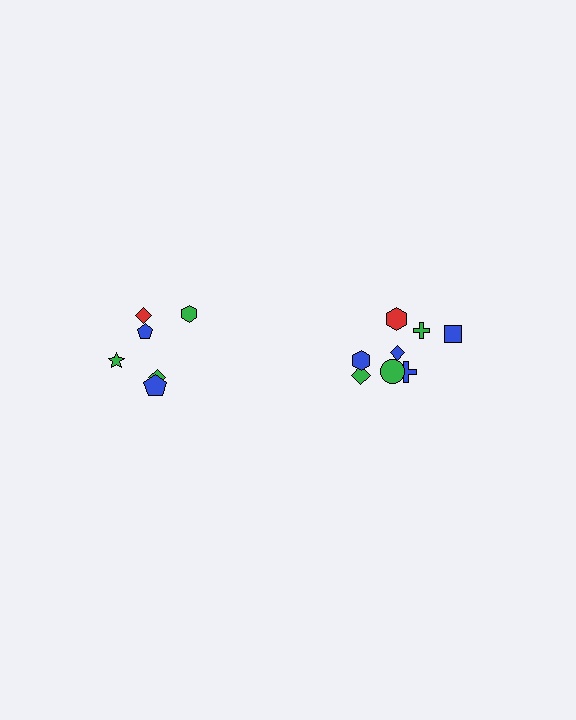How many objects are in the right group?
There are 8 objects.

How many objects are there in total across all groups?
There are 14 objects.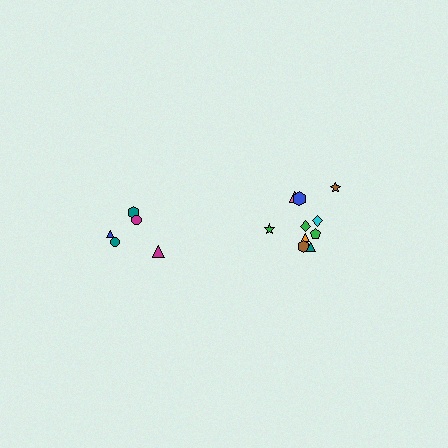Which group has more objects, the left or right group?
The right group.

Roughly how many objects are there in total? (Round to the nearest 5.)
Roughly 15 objects in total.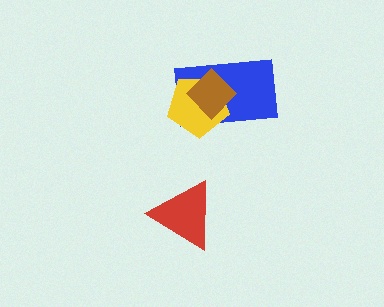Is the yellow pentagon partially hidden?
Yes, it is partially covered by another shape.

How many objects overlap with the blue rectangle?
2 objects overlap with the blue rectangle.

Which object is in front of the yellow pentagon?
The brown diamond is in front of the yellow pentagon.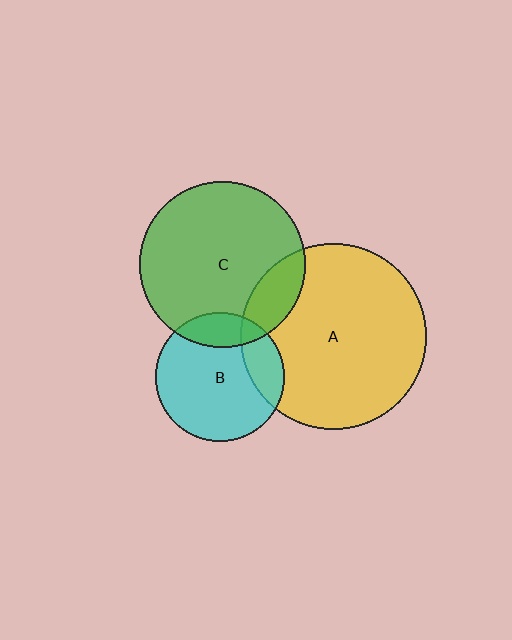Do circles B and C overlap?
Yes.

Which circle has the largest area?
Circle A (yellow).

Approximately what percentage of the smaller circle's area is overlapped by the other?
Approximately 15%.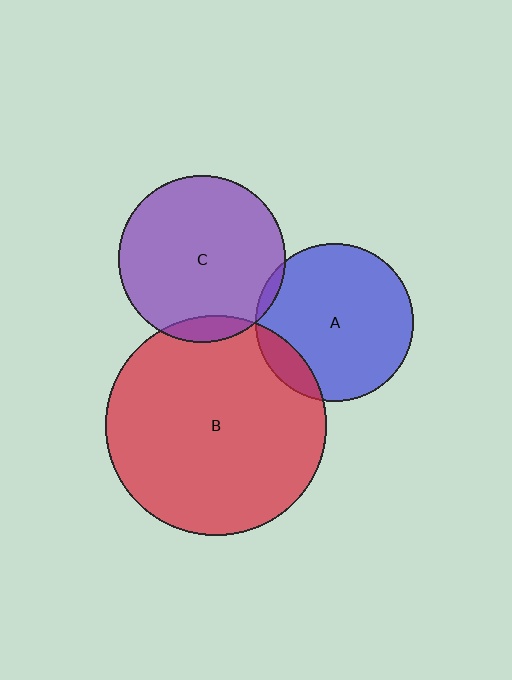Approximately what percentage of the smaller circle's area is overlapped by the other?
Approximately 5%.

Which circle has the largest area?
Circle B (red).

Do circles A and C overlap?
Yes.